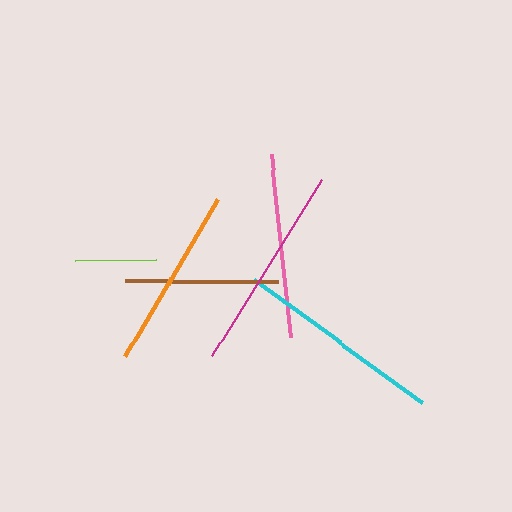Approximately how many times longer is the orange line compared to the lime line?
The orange line is approximately 2.3 times the length of the lime line.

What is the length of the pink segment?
The pink segment is approximately 183 pixels long.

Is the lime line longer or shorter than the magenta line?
The magenta line is longer than the lime line.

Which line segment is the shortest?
The lime line is the shortest at approximately 81 pixels.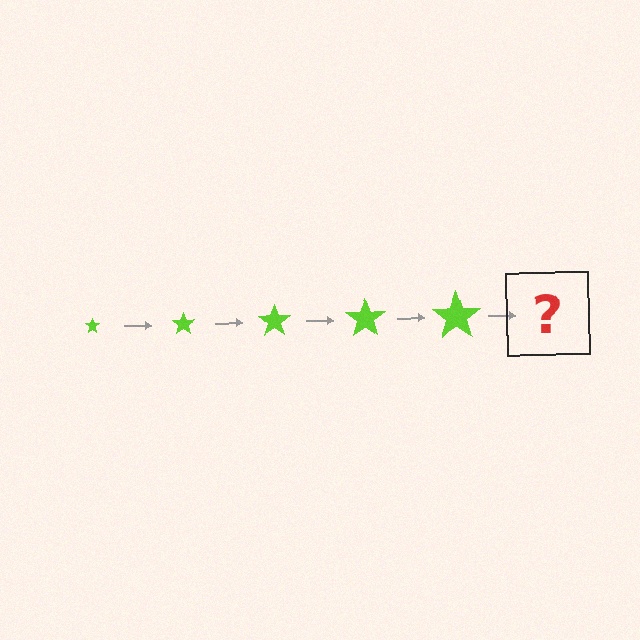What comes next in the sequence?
The next element should be a lime star, larger than the previous one.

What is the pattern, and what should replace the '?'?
The pattern is that the star gets progressively larger each step. The '?' should be a lime star, larger than the previous one.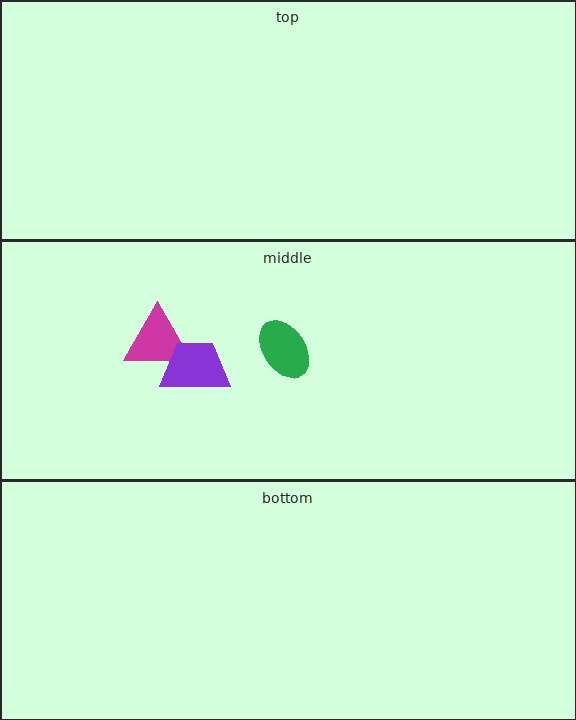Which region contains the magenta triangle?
The middle region.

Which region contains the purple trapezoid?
The middle region.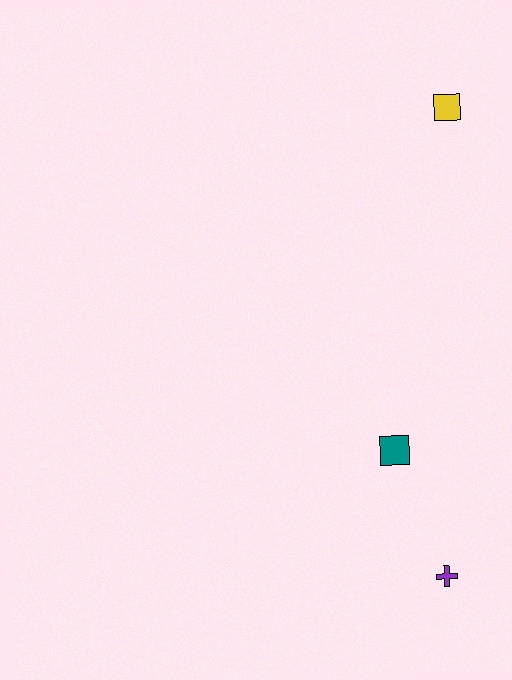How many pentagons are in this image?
There are no pentagons.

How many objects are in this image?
There are 3 objects.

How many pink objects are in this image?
There are no pink objects.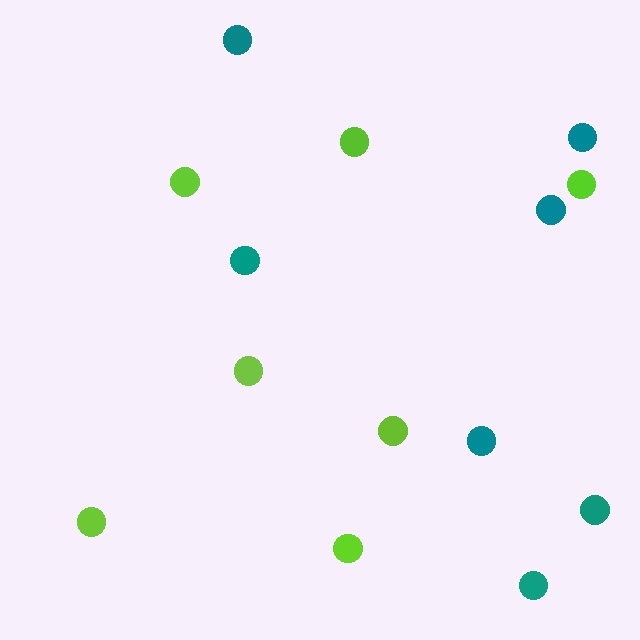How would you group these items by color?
There are 2 groups: one group of lime circles (7) and one group of teal circles (7).